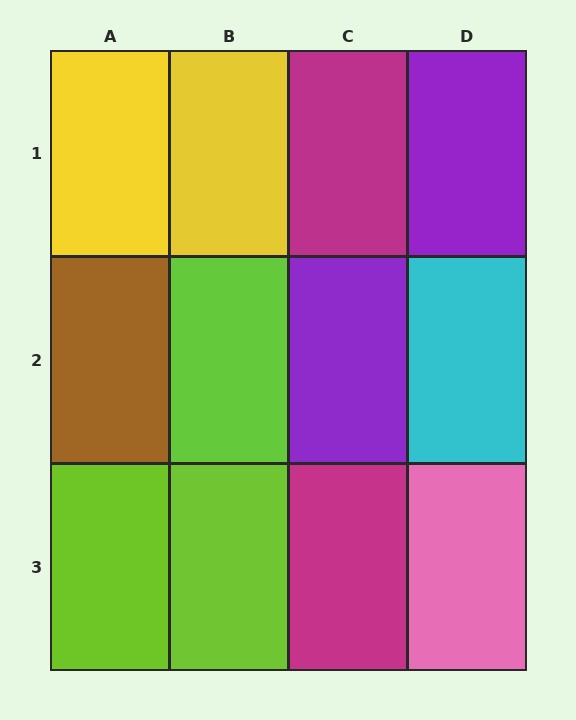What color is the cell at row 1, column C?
Magenta.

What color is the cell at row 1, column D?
Purple.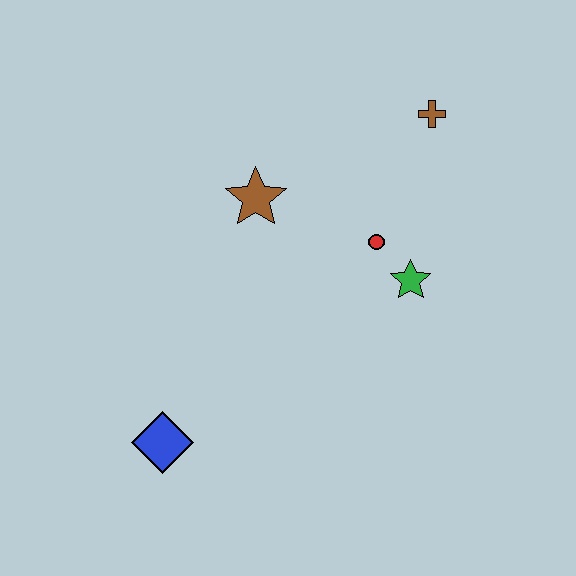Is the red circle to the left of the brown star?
No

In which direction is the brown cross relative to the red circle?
The brown cross is above the red circle.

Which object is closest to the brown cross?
The red circle is closest to the brown cross.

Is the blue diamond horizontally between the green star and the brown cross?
No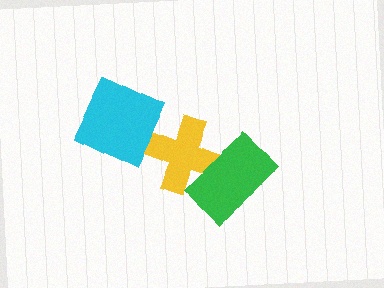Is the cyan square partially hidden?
No, no other shape covers it.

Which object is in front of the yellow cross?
The green rectangle is in front of the yellow cross.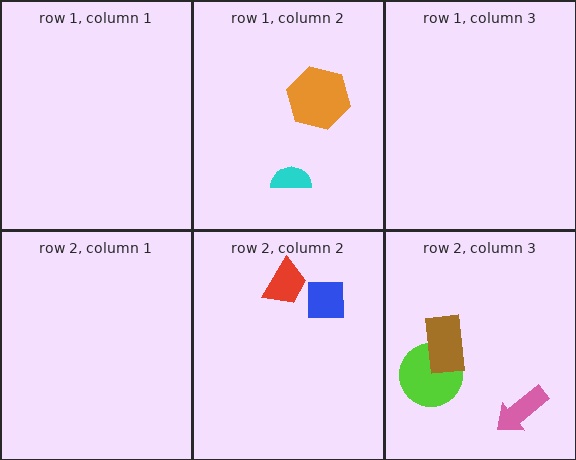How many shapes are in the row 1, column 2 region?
2.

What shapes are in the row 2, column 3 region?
The lime circle, the pink arrow, the brown rectangle.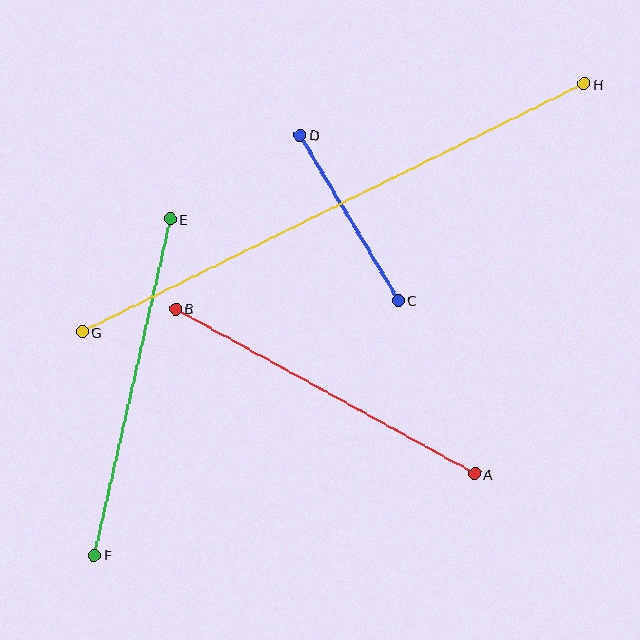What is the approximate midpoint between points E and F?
The midpoint is at approximately (132, 387) pixels.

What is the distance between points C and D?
The distance is approximately 192 pixels.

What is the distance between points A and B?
The distance is approximately 341 pixels.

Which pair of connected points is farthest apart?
Points G and H are farthest apart.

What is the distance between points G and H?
The distance is approximately 560 pixels.